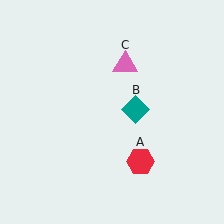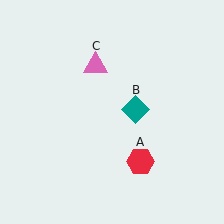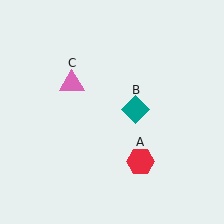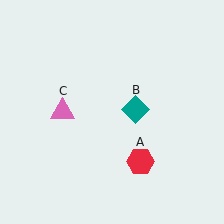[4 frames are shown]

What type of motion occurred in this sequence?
The pink triangle (object C) rotated counterclockwise around the center of the scene.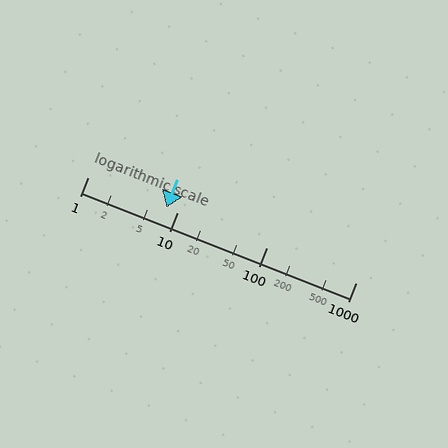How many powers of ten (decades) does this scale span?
The scale spans 3 decades, from 1 to 1000.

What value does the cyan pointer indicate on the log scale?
The pointer indicates approximately 7.5.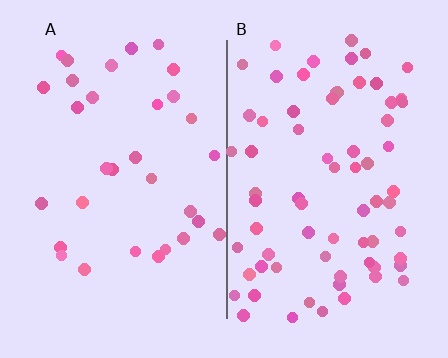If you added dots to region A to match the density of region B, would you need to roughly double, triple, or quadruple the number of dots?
Approximately double.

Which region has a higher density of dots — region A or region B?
B (the right).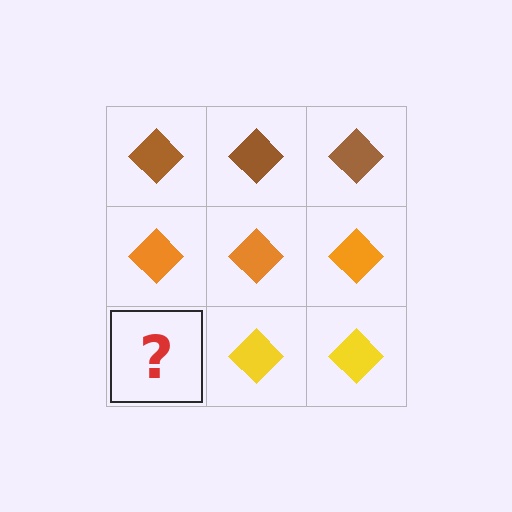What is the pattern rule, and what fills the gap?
The rule is that each row has a consistent color. The gap should be filled with a yellow diamond.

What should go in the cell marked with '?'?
The missing cell should contain a yellow diamond.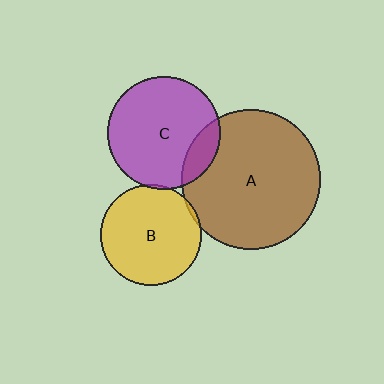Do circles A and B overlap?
Yes.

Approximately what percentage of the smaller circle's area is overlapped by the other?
Approximately 5%.